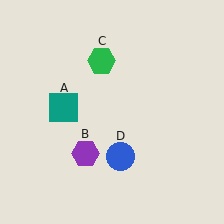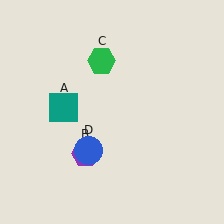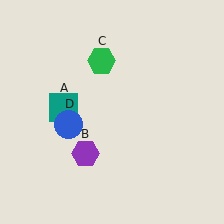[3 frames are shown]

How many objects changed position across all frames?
1 object changed position: blue circle (object D).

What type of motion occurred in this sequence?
The blue circle (object D) rotated clockwise around the center of the scene.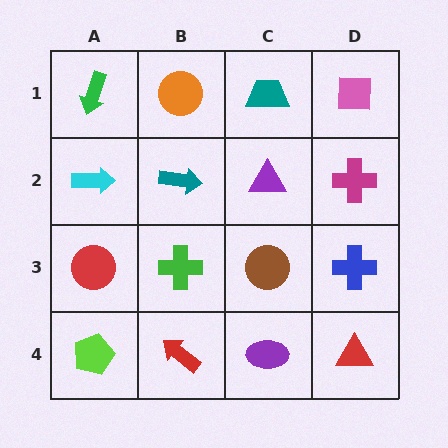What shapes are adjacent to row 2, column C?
A teal trapezoid (row 1, column C), a brown circle (row 3, column C), a teal arrow (row 2, column B), a magenta cross (row 2, column D).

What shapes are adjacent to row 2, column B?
An orange circle (row 1, column B), a green cross (row 3, column B), a cyan arrow (row 2, column A), a purple triangle (row 2, column C).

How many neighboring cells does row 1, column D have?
2.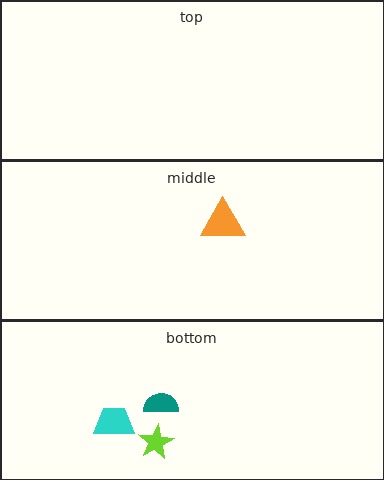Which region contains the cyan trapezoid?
The bottom region.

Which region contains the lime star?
The bottom region.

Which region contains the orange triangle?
The middle region.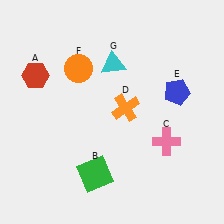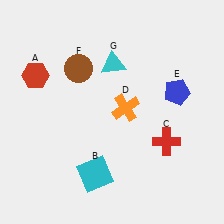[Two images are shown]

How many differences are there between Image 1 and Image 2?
There are 3 differences between the two images.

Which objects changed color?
B changed from green to cyan. C changed from pink to red. F changed from orange to brown.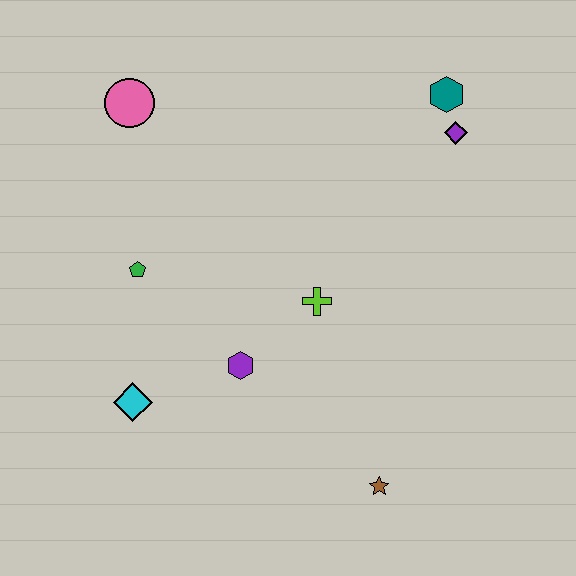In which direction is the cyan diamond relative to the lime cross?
The cyan diamond is to the left of the lime cross.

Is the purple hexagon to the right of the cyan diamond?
Yes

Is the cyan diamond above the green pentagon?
No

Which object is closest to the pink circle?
The green pentagon is closest to the pink circle.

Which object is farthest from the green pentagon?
The teal hexagon is farthest from the green pentagon.